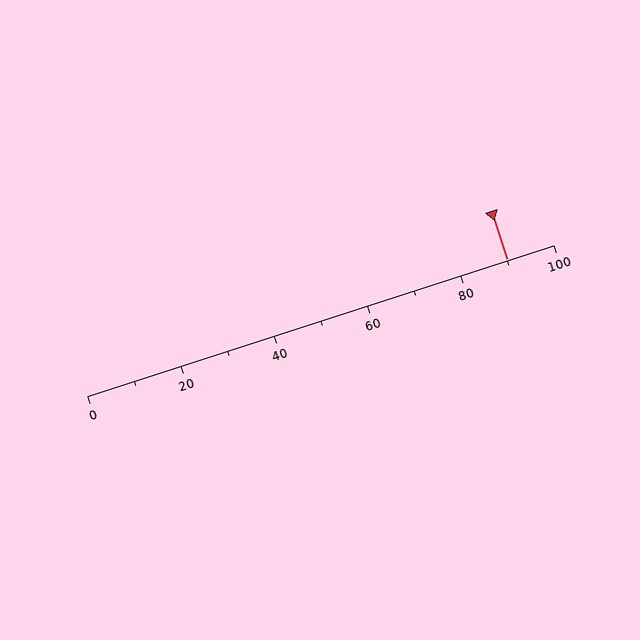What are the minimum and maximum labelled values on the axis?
The axis runs from 0 to 100.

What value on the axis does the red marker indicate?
The marker indicates approximately 90.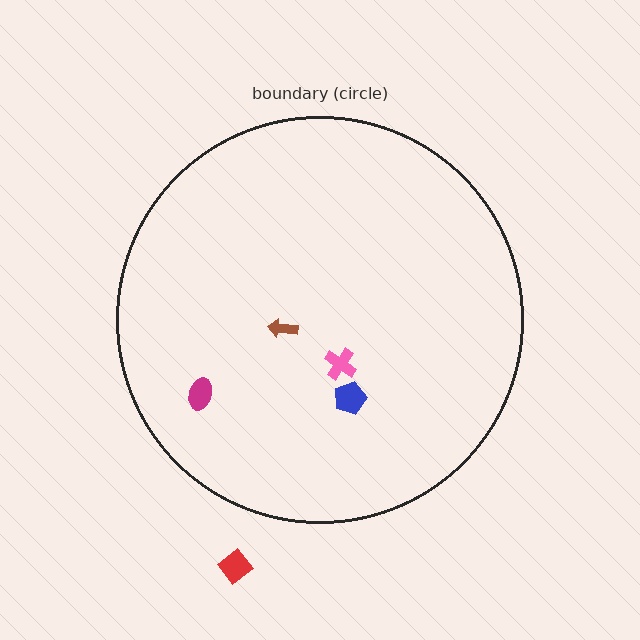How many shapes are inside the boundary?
4 inside, 1 outside.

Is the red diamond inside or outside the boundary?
Outside.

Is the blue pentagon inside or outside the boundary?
Inside.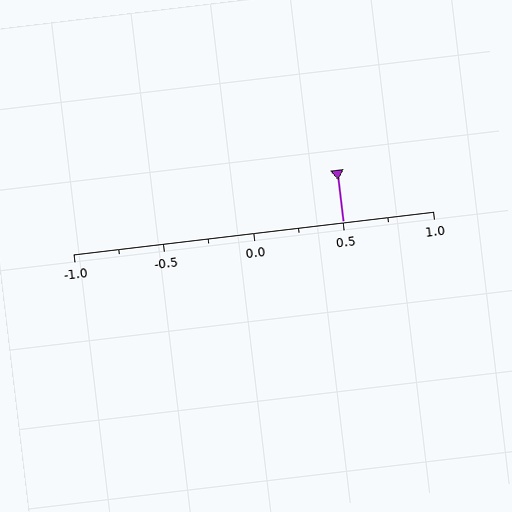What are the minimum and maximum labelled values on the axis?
The axis runs from -1.0 to 1.0.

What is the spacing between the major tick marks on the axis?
The major ticks are spaced 0.5 apart.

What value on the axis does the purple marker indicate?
The marker indicates approximately 0.5.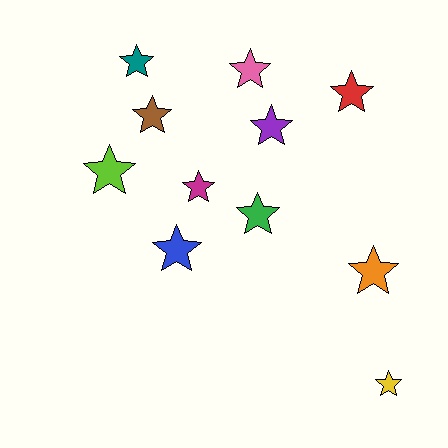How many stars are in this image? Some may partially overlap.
There are 11 stars.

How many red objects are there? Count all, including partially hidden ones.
There is 1 red object.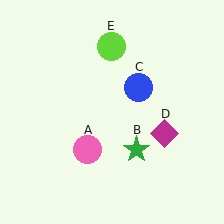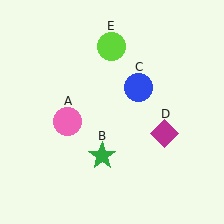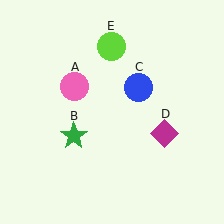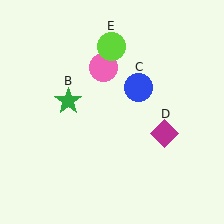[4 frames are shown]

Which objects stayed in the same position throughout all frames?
Blue circle (object C) and magenta diamond (object D) and lime circle (object E) remained stationary.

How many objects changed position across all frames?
2 objects changed position: pink circle (object A), green star (object B).